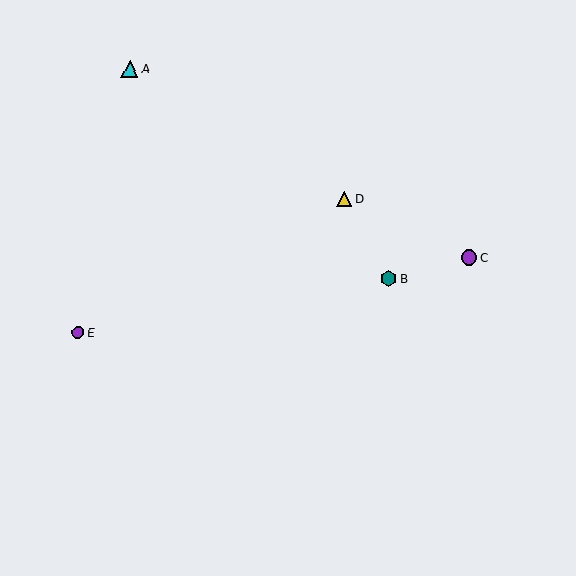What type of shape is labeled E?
Shape E is a purple circle.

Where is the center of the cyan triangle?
The center of the cyan triangle is at (130, 69).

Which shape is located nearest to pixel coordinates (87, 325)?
The purple circle (labeled E) at (78, 332) is nearest to that location.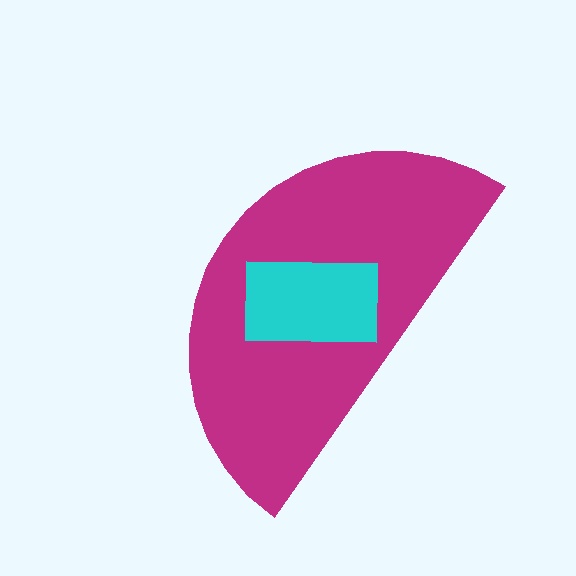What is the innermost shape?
The cyan rectangle.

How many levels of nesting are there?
2.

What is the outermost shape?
The magenta semicircle.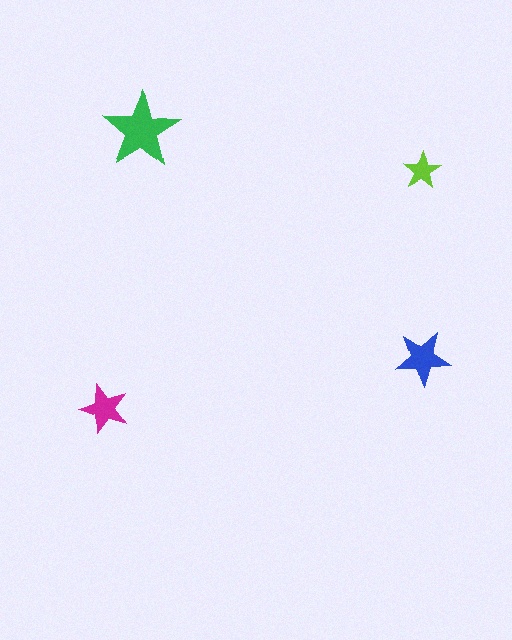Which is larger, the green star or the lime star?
The green one.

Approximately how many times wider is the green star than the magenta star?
About 1.5 times wider.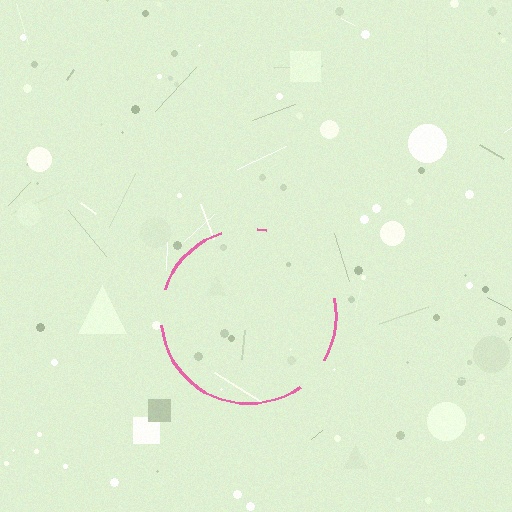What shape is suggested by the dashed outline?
The dashed outline suggests a circle.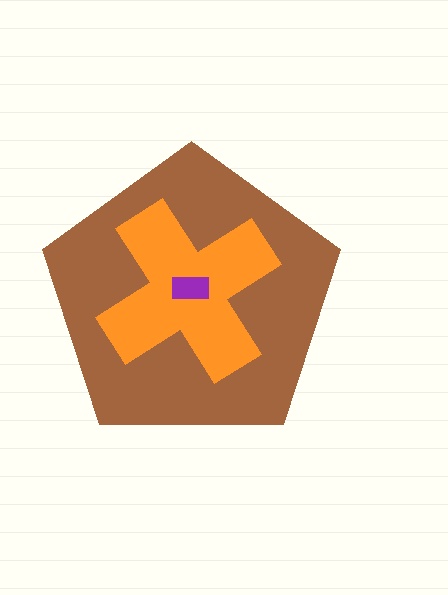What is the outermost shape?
The brown pentagon.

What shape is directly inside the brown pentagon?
The orange cross.